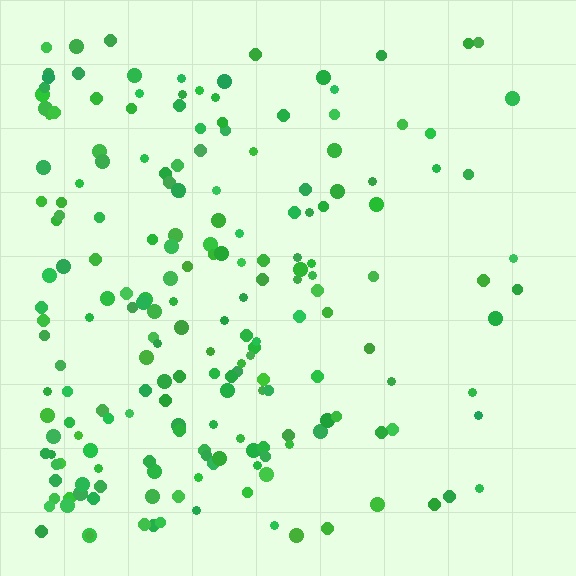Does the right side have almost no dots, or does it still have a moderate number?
Still a moderate number, just noticeably fewer than the left.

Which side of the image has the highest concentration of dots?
The left.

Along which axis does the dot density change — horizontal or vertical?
Horizontal.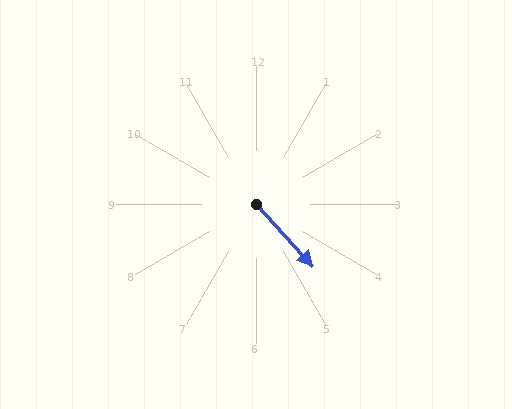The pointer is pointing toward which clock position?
Roughly 5 o'clock.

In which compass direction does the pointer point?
Southeast.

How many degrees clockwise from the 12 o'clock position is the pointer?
Approximately 137 degrees.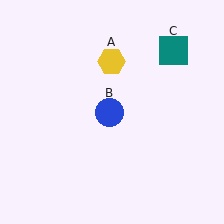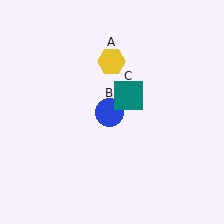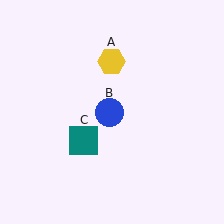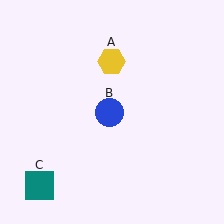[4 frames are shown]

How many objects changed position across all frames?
1 object changed position: teal square (object C).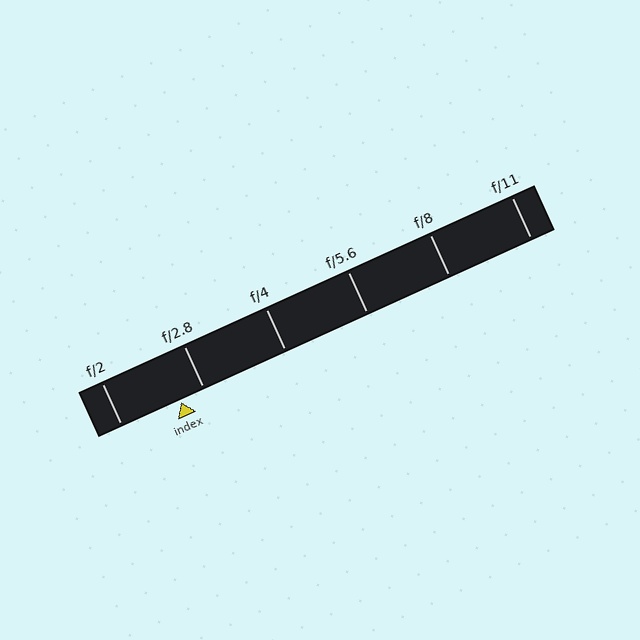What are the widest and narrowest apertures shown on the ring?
The widest aperture shown is f/2 and the narrowest is f/11.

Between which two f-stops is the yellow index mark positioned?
The index mark is between f/2 and f/2.8.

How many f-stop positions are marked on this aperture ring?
There are 6 f-stop positions marked.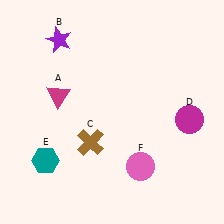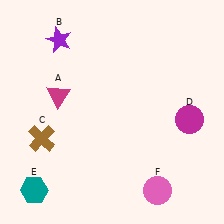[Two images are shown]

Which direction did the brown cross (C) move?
The brown cross (C) moved left.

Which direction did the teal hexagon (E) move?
The teal hexagon (E) moved down.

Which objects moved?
The objects that moved are: the brown cross (C), the teal hexagon (E), the pink circle (F).